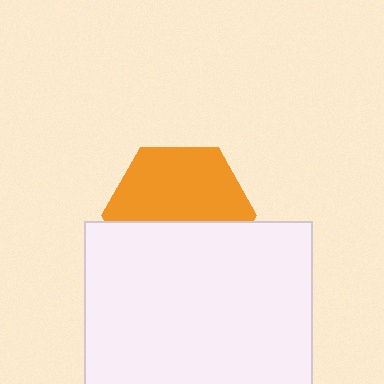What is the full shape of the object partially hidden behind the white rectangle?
The partially hidden object is an orange hexagon.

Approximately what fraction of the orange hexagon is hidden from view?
Roughly 44% of the orange hexagon is hidden behind the white rectangle.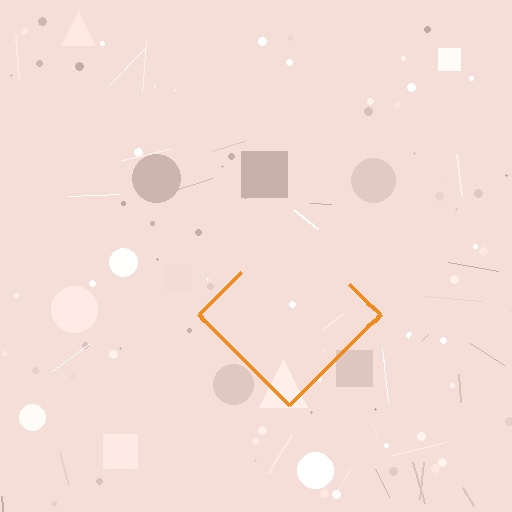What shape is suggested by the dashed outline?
The dashed outline suggests a diamond.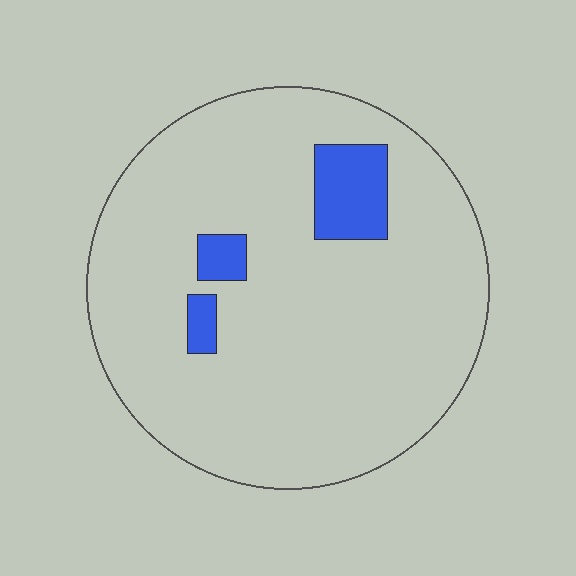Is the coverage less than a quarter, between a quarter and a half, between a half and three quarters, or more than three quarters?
Less than a quarter.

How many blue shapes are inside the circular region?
3.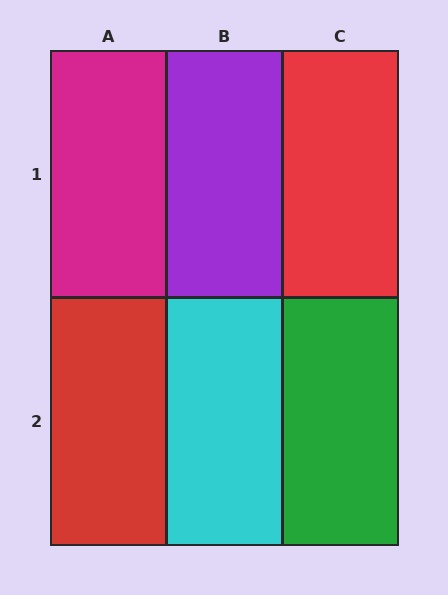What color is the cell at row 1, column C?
Red.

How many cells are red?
2 cells are red.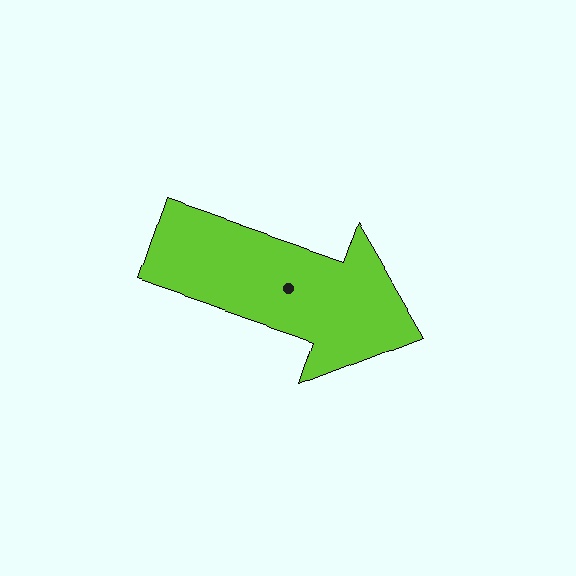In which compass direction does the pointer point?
East.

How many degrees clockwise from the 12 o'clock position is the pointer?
Approximately 109 degrees.